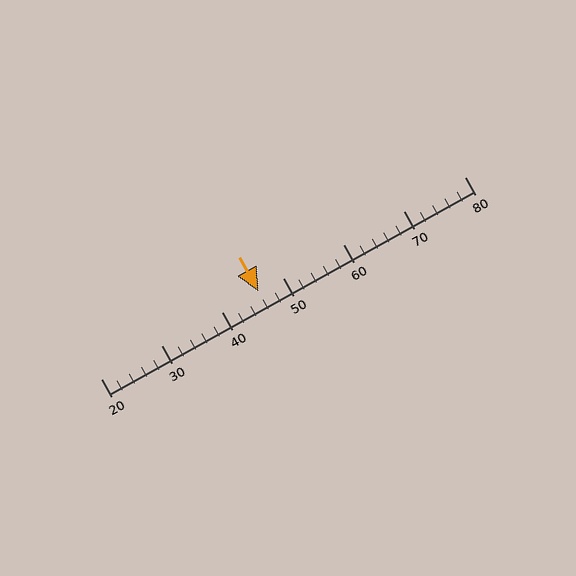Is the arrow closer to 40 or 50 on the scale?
The arrow is closer to 50.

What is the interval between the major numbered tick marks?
The major tick marks are spaced 10 units apart.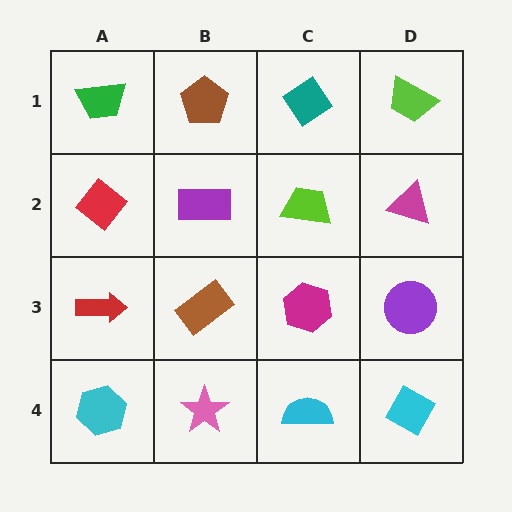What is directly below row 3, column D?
A cyan diamond.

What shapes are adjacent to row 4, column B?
A brown rectangle (row 3, column B), a cyan hexagon (row 4, column A), a cyan semicircle (row 4, column C).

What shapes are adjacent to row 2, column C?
A teal diamond (row 1, column C), a magenta hexagon (row 3, column C), a purple rectangle (row 2, column B), a magenta triangle (row 2, column D).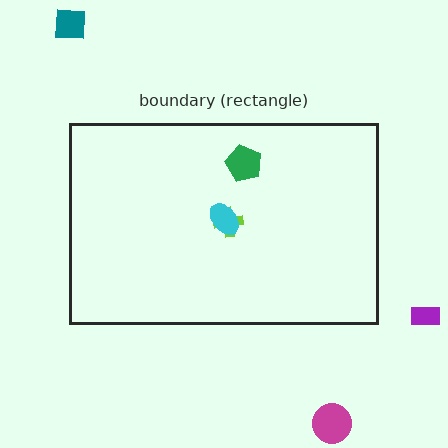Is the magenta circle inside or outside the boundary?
Outside.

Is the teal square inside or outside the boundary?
Outside.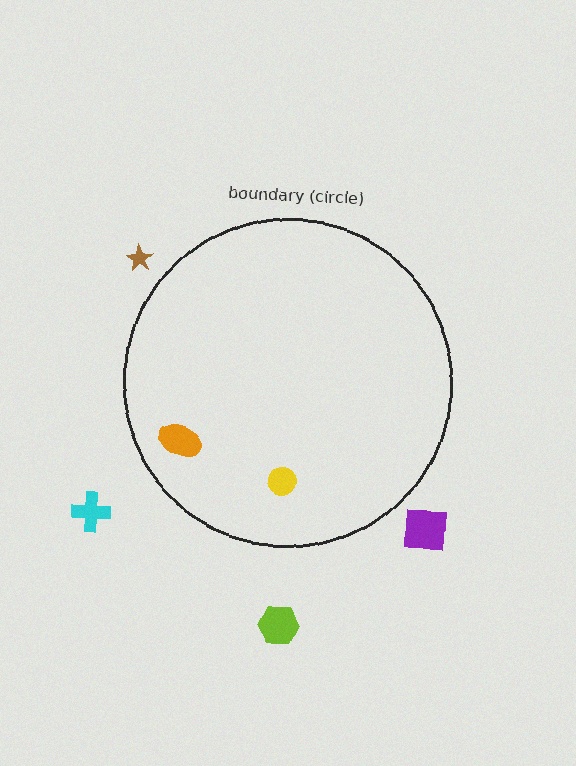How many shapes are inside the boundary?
2 inside, 4 outside.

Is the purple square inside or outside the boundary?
Outside.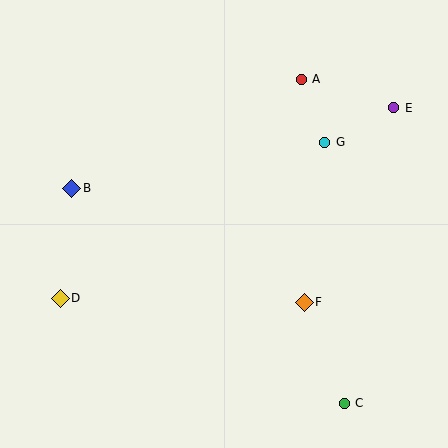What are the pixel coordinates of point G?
Point G is at (325, 142).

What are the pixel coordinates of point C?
Point C is at (344, 403).